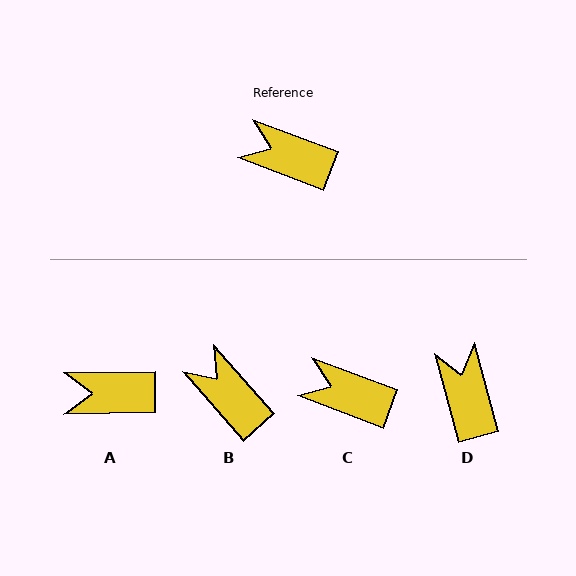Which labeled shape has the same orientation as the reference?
C.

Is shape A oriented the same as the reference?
No, it is off by about 22 degrees.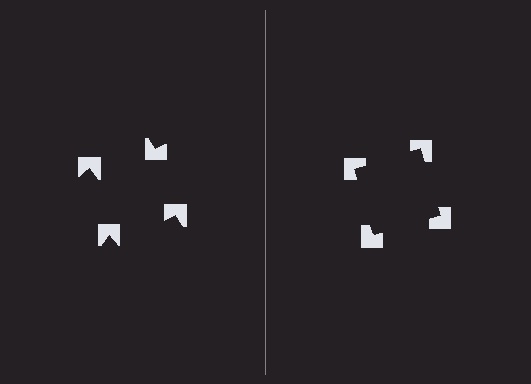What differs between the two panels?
The notched squares are positioned identically on both sides; only the wedge orientations differ. On the right they align to a square; on the left they are misaligned.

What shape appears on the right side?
An illusory square.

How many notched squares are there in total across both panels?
8 — 4 on each side.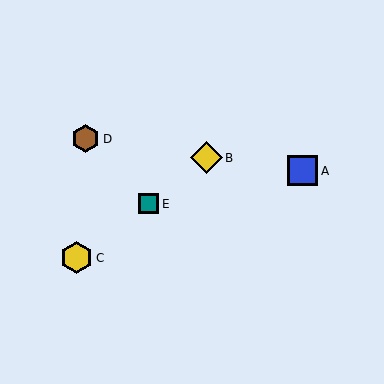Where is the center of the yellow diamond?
The center of the yellow diamond is at (206, 158).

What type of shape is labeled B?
Shape B is a yellow diamond.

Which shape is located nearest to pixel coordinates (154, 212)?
The teal square (labeled E) at (149, 204) is nearest to that location.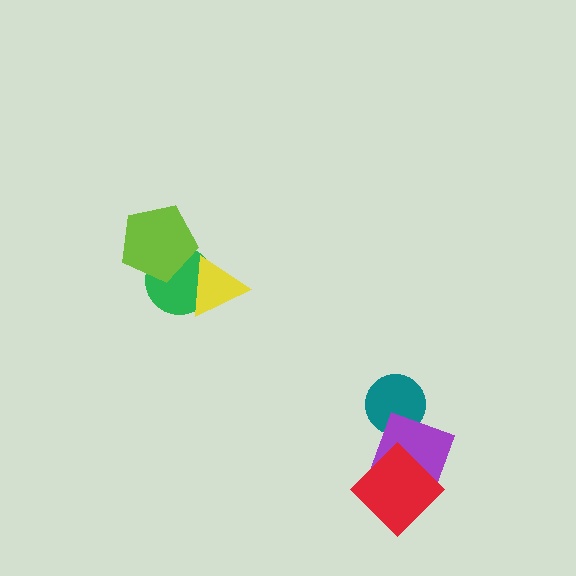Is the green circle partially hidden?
Yes, it is partially covered by another shape.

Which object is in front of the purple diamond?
The red diamond is in front of the purple diamond.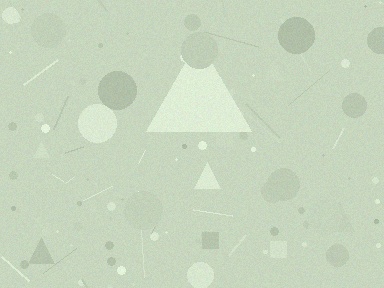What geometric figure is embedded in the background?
A triangle is embedded in the background.